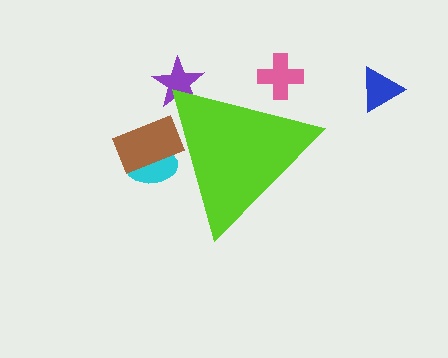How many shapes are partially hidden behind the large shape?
4 shapes are partially hidden.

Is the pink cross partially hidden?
Yes, the pink cross is partially hidden behind the lime triangle.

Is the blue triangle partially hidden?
No, the blue triangle is fully visible.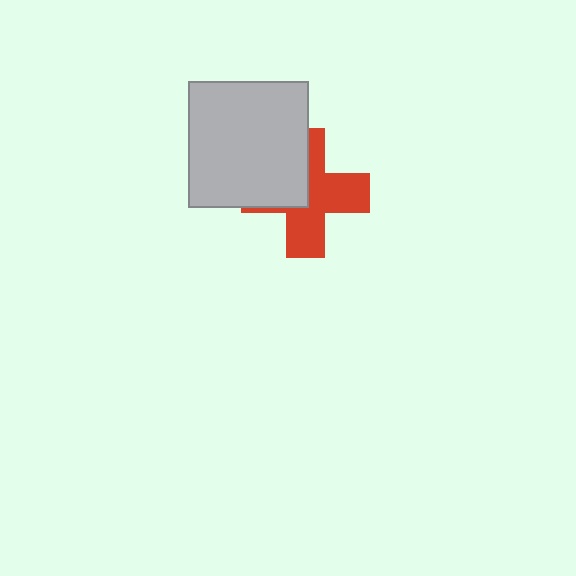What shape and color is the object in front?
The object in front is a light gray rectangle.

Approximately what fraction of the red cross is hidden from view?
Roughly 39% of the red cross is hidden behind the light gray rectangle.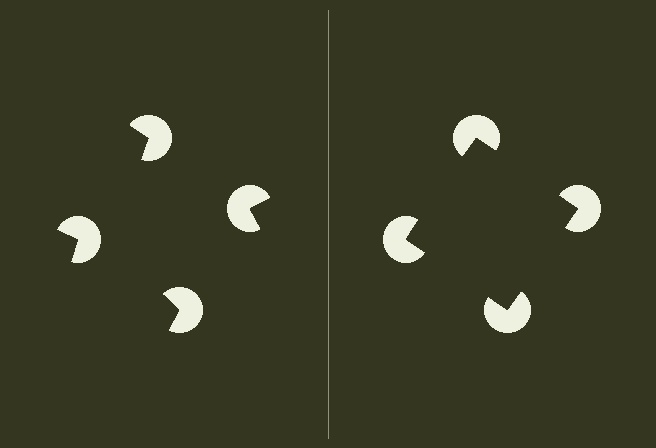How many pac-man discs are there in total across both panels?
8 — 4 on each side.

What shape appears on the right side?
An illusory square.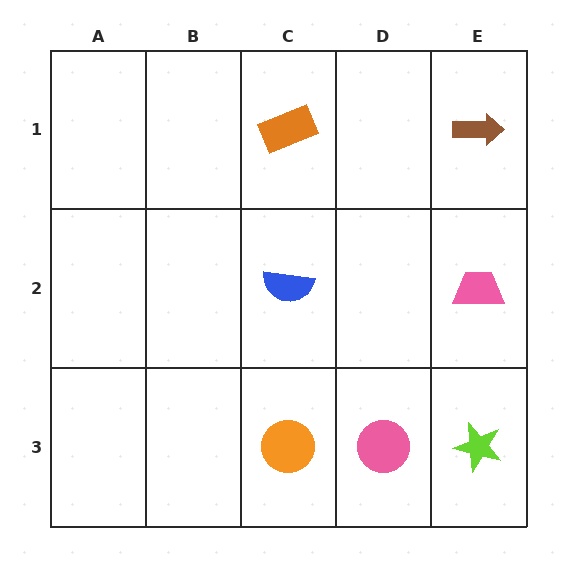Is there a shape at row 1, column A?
No, that cell is empty.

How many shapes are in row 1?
2 shapes.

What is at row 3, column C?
An orange circle.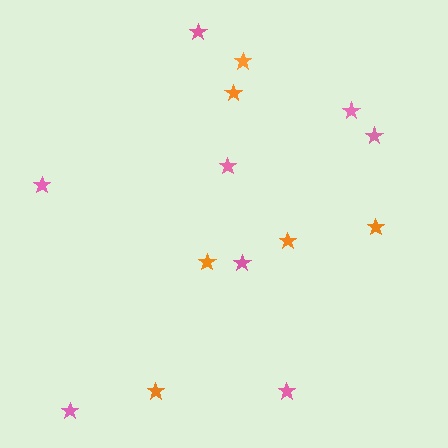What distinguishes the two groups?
There are 2 groups: one group of pink stars (8) and one group of orange stars (6).